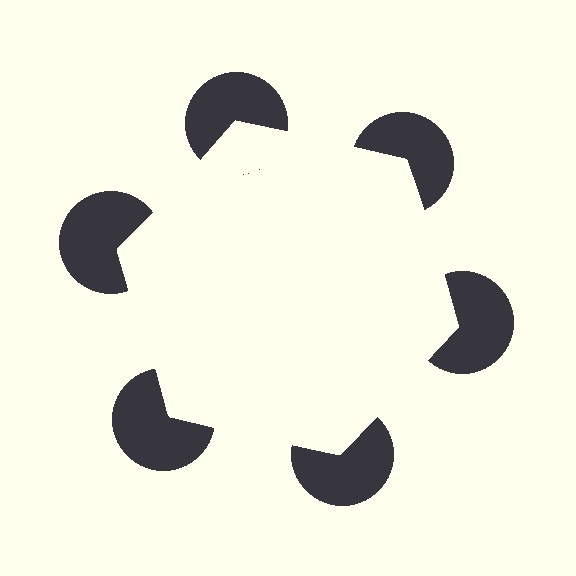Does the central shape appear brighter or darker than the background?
It typically appears slightly brighter than the background, even though no actual brightness change is drawn.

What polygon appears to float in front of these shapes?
An illusory hexagon — its edges are inferred from the aligned wedge cuts in the pac-man discs, not physically drawn.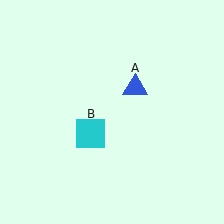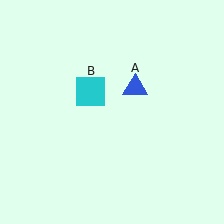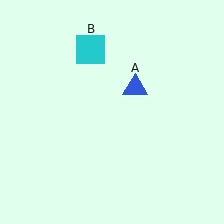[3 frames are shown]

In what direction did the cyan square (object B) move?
The cyan square (object B) moved up.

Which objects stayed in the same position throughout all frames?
Blue triangle (object A) remained stationary.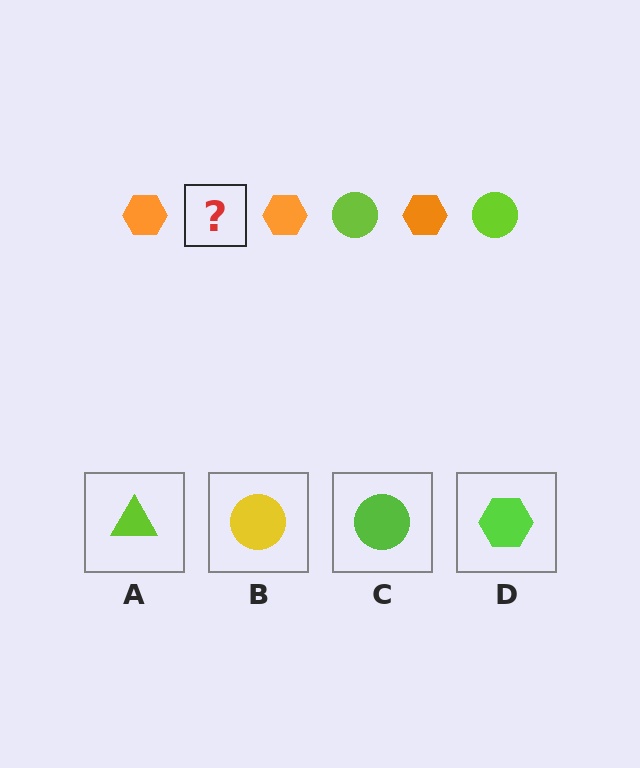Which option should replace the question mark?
Option C.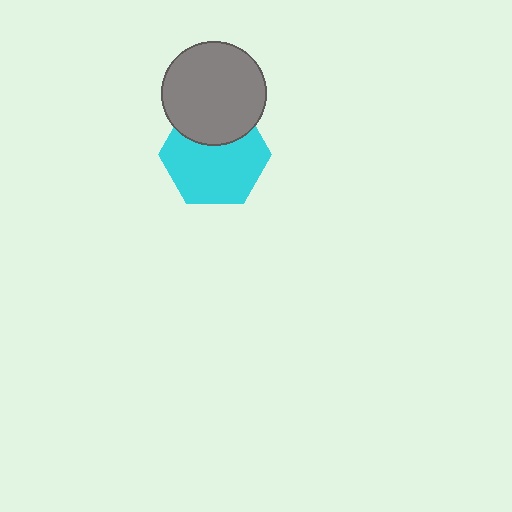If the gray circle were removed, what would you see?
You would see the complete cyan hexagon.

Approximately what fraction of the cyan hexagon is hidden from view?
Roughly 31% of the cyan hexagon is hidden behind the gray circle.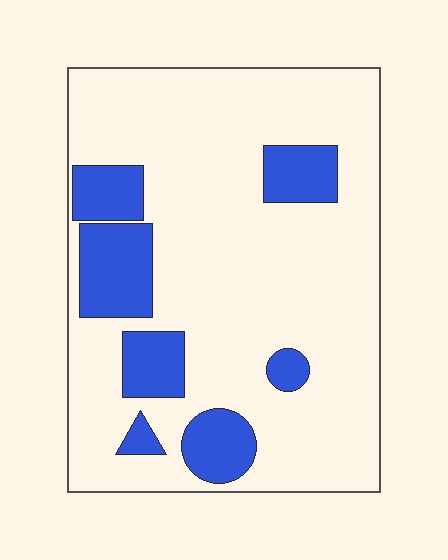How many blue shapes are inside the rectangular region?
7.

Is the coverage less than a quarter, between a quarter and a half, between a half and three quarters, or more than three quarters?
Less than a quarter.